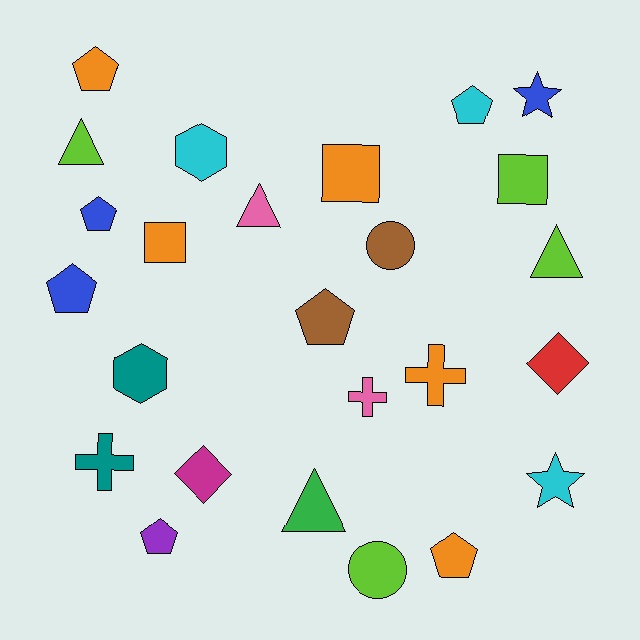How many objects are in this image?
There are 25 objects.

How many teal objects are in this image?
There are 2 teal objects.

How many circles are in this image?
There are 2 circles.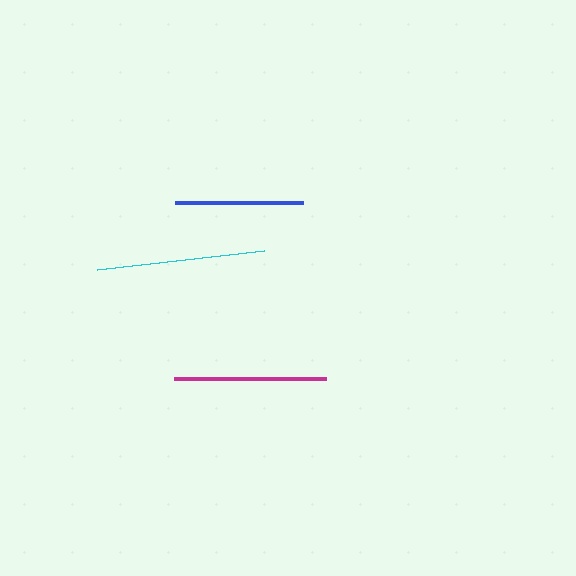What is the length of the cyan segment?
The cyan segment is approximately 169 pixels long.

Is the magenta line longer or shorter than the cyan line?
The cyan line is longer than the magenta line.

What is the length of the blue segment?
The blue segment is approximately 128 pixels long.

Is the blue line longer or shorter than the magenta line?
The magenta line is longer than the blue line.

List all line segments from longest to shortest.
From longest to shortest: cyan, magenta, blue.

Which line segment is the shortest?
The blue line is the shortest at approximately 128 pixels.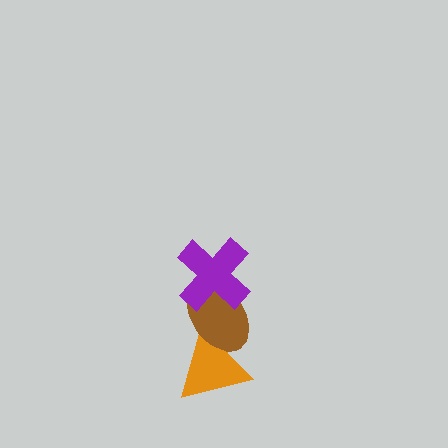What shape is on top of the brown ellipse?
The purple cross is on top of the brown ellipse.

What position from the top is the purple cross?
The purple cross is 1st from the top.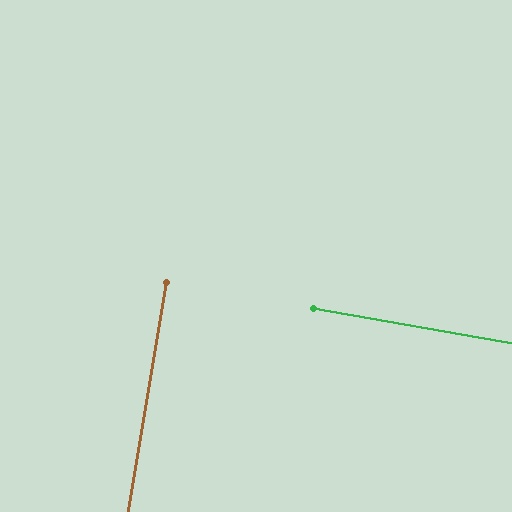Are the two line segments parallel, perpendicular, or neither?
Perpendicular — they meet at approximately 90°.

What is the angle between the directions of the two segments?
Approximately 90 degrees.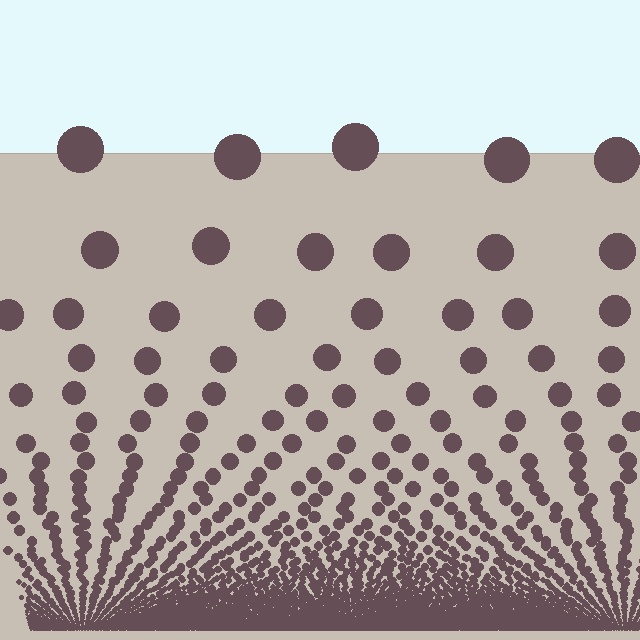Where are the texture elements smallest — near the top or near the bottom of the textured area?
Near the bottom.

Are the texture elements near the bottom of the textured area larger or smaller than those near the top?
Smaller. The gradient is inverted — elements near the bottom are smaller and denser.